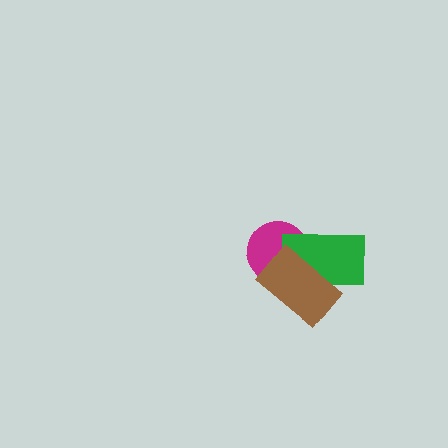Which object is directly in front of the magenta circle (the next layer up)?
The green rectangle is directly in front of the magenta circle.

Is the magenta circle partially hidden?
Yes, it is partially covered by another shape.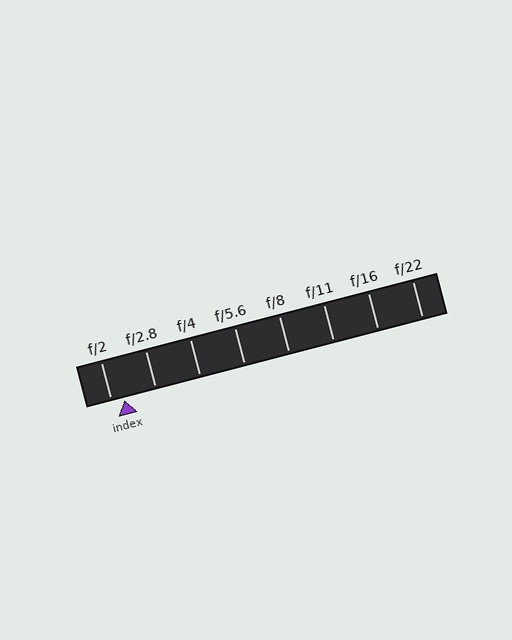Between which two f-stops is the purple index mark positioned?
The index mark is between f/2 and f/2.8.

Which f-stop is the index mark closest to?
The index mark is closest to f/2.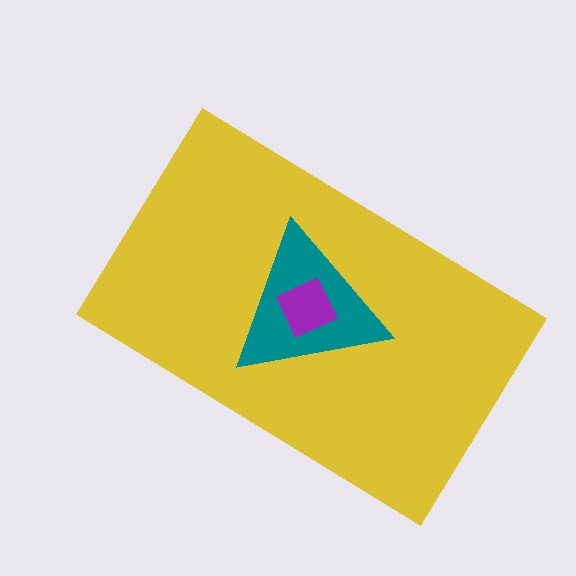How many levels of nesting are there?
3.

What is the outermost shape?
The yellow rectangle.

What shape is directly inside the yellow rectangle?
The teal triangle.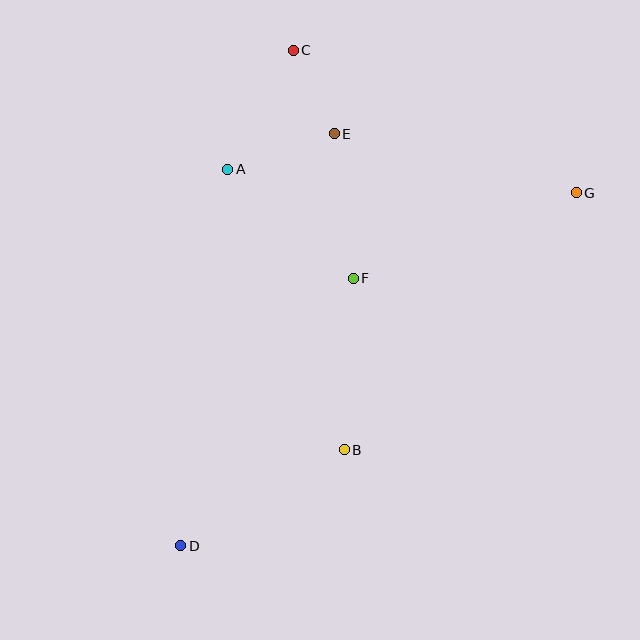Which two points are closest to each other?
Points C and E are closest to each other.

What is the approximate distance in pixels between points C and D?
The distance between C and D is approximately 508 pixels.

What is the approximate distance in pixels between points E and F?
The distance between E and F is approximately 146 pixels.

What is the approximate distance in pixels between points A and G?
The distance between A and G is approximately 349 pixels.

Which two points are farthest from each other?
Points D and G are farthest from each other.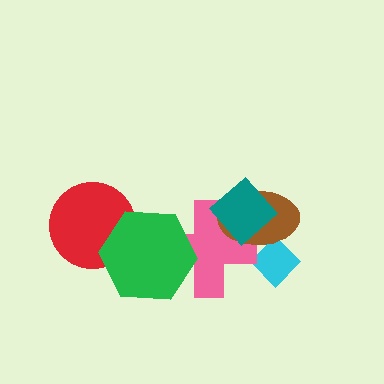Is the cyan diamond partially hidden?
Yes, it is partially covered by another shape.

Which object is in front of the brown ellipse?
The teal diamond is in front of the brown ellipse.